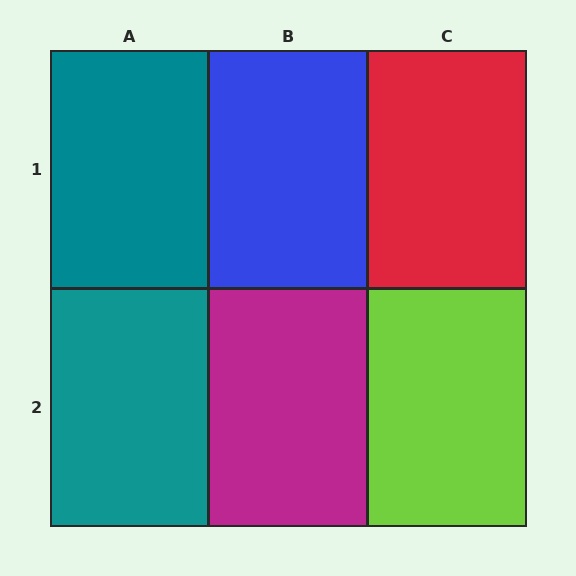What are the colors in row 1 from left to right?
Teal, blue, red.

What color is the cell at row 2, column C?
Lime.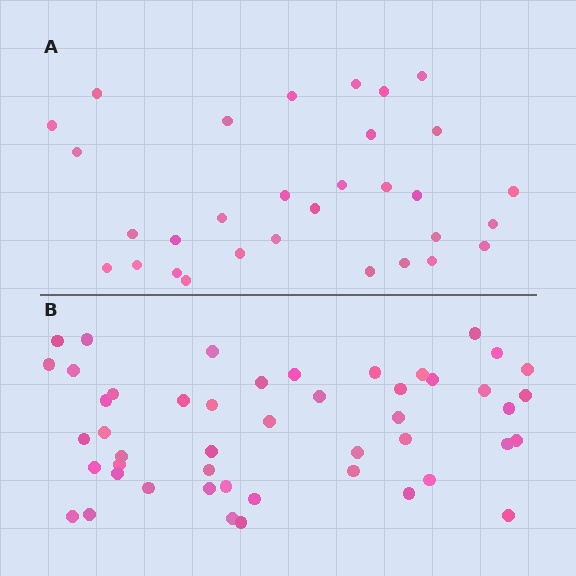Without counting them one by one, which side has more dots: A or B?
Region B (the bottom region) has more dots.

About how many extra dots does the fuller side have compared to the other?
Region B has approximately 15 more dots than region A.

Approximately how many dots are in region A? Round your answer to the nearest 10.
About 30 dots. (The exact count is 31, which rounds to 30.)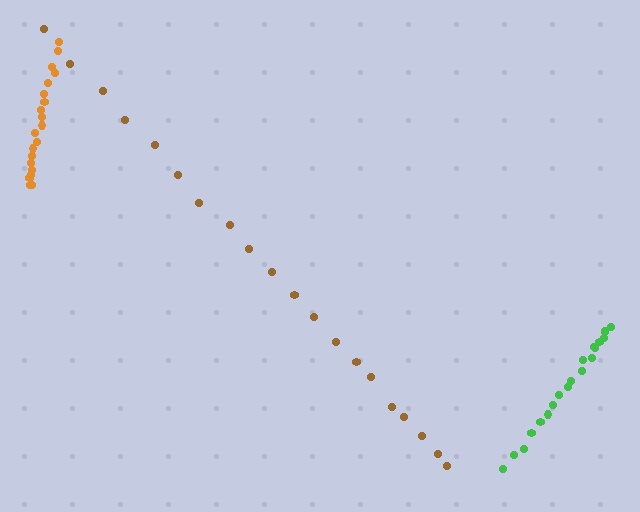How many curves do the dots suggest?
There are 3 distinct paths.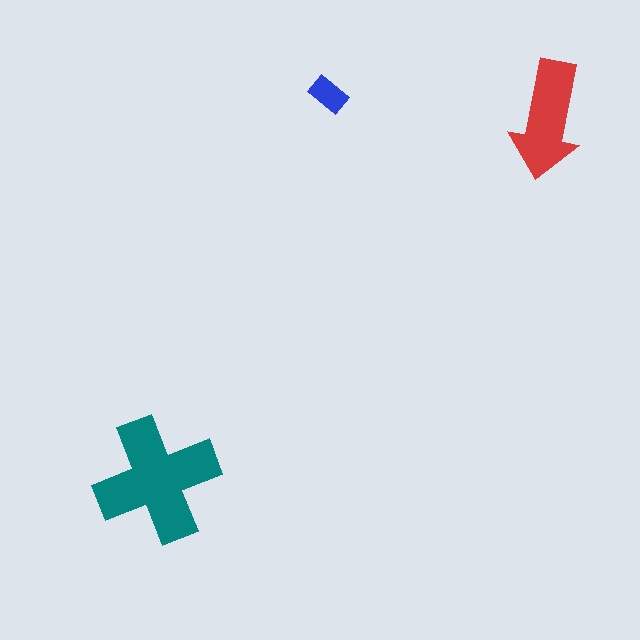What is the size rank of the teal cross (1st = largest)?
1st.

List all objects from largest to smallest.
The teal cross, the red arrow, the blue rectangle.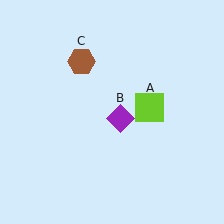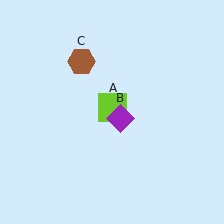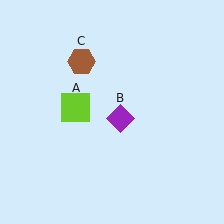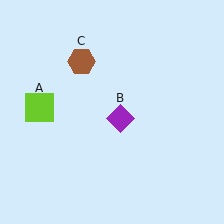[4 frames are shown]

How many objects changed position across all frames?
1 object changed position: lime square (object A).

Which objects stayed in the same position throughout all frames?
Purple diamond (object B) and brown hexagon (object C) remained stationary.